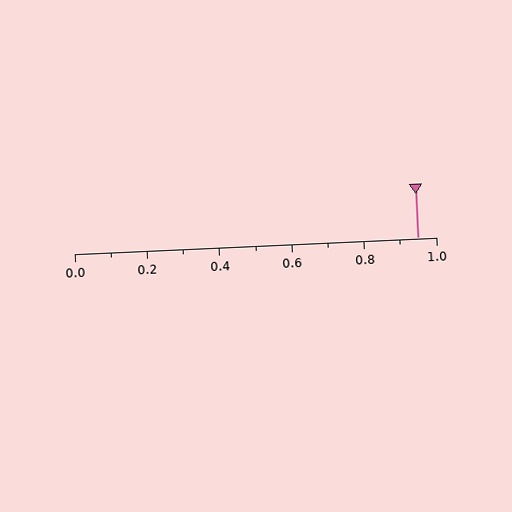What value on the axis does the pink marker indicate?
The marker indicates approximately 0.95.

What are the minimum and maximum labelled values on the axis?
The axis runs from 0.0 to 1.0.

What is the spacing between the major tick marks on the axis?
The major ticks are spaced 0.2 apart.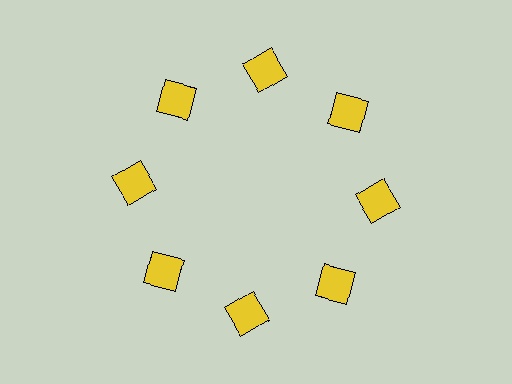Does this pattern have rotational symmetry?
Yes, this pattern has 8-fold rotational symmetry. It looks the same after rotating 45 degrees around the center.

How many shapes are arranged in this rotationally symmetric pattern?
There are 8 shapes, arranged in 8 groups of 1.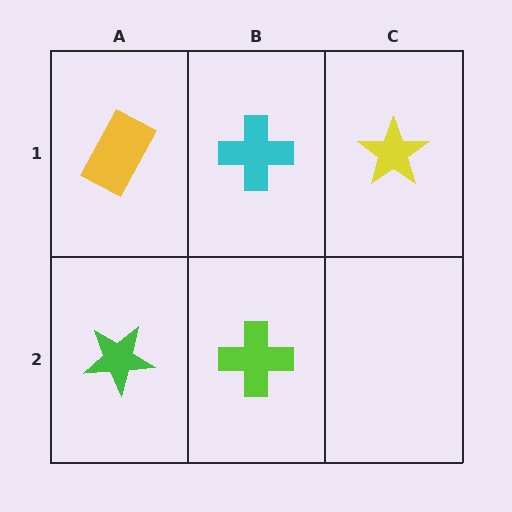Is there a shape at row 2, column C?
No, that cell is empty.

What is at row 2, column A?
A green star.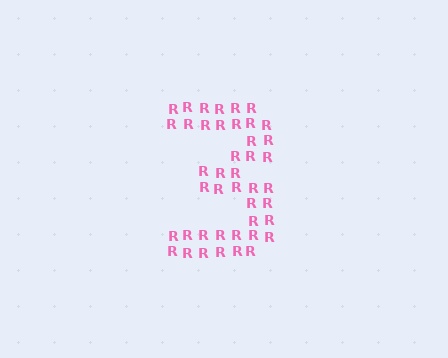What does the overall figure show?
The overall figure shows the digit 3.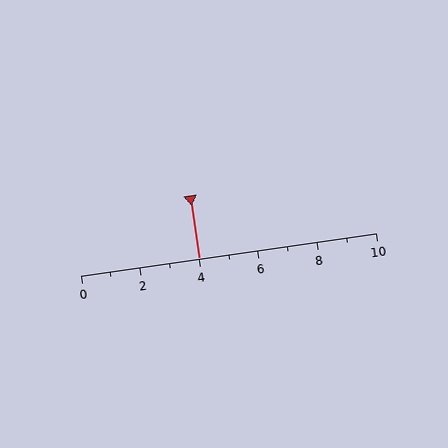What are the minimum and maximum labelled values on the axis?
The axis runs from 0 to 10.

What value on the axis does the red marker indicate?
The marker indicates approximately 4.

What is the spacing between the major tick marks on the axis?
The major ticks are spaced 2 apart.